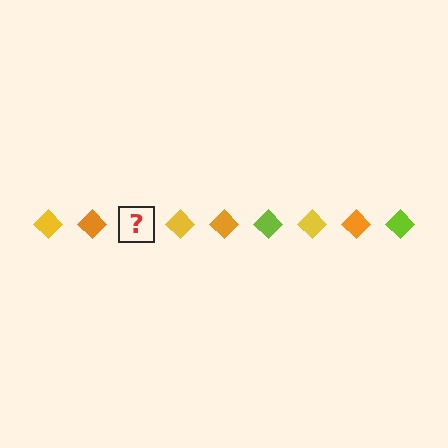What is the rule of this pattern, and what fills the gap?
The rule is that the pattern cycles through yellow, orange, lime diamonds. The gap should be filled with a lime diamond.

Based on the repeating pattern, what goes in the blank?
The blank should be a lime diamond.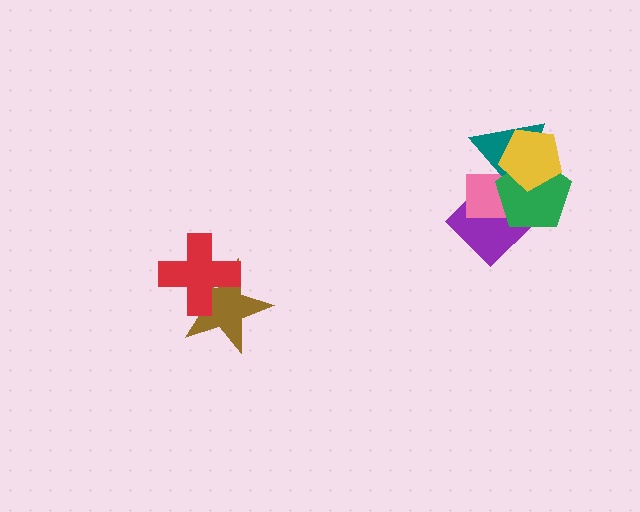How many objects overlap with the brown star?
1 object overlaps with the brown star.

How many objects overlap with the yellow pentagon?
3 objects overlap with the yellow pentagon.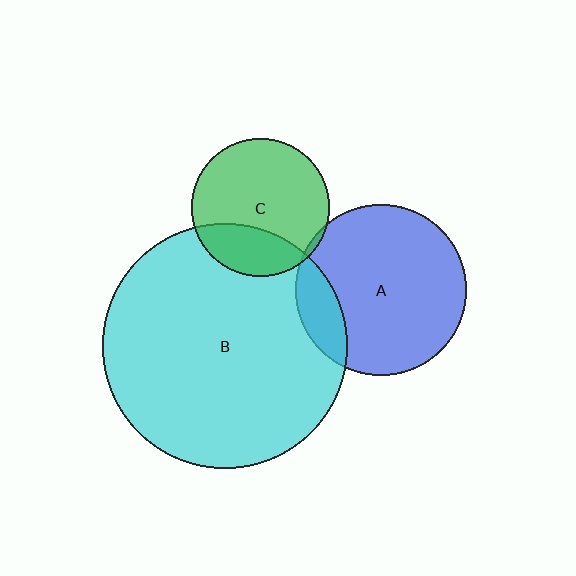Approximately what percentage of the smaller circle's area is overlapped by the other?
Approximately 5%.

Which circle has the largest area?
Circle B (cyan).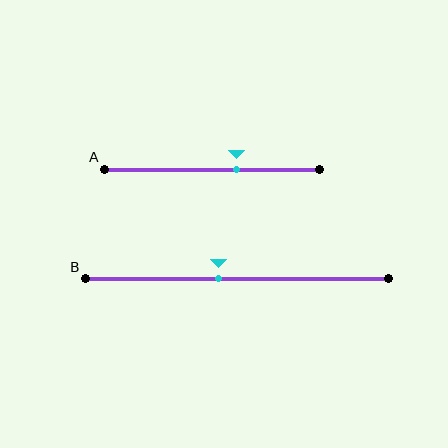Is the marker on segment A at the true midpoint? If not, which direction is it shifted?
No, the marker on segment A is shifted to the right by about 12% of the segment length.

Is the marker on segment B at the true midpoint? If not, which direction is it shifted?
No, the marker on segment B is shifted to the left by about 6% of the segment length.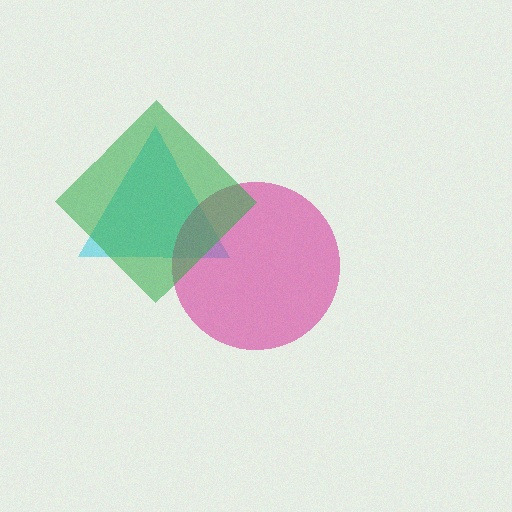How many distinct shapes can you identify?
There are 3 distinct shapes: a cyan triangle, a magenta circle, a green diamond.